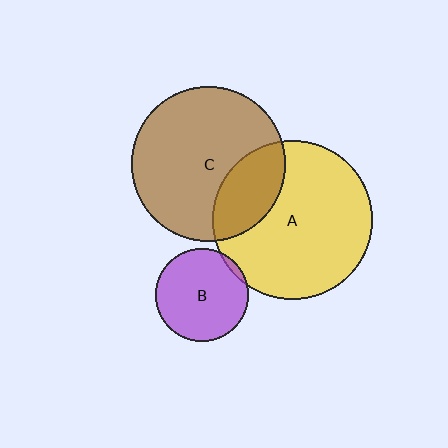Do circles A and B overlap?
Yes.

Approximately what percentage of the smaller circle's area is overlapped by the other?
Approximately 5%.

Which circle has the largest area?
Circle A (yellow).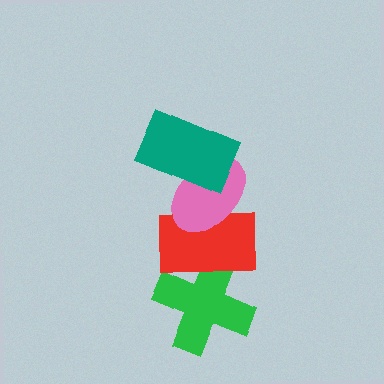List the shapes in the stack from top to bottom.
From top to bottom: the teal rectangle, the pink ellipse, the red rectangle, the green cross.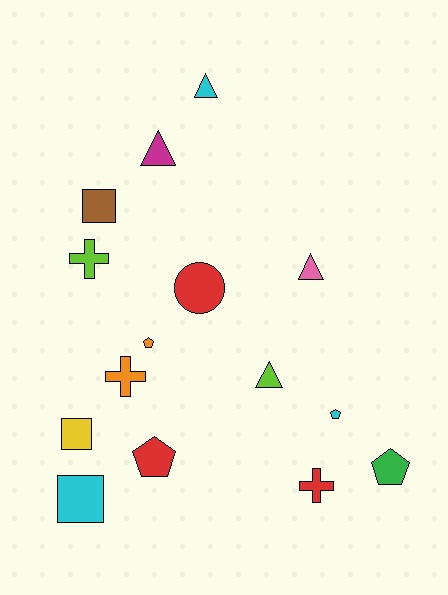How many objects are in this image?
There are 15 objects.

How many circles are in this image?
There is 1 circle.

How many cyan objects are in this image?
There are 3 cyan objects.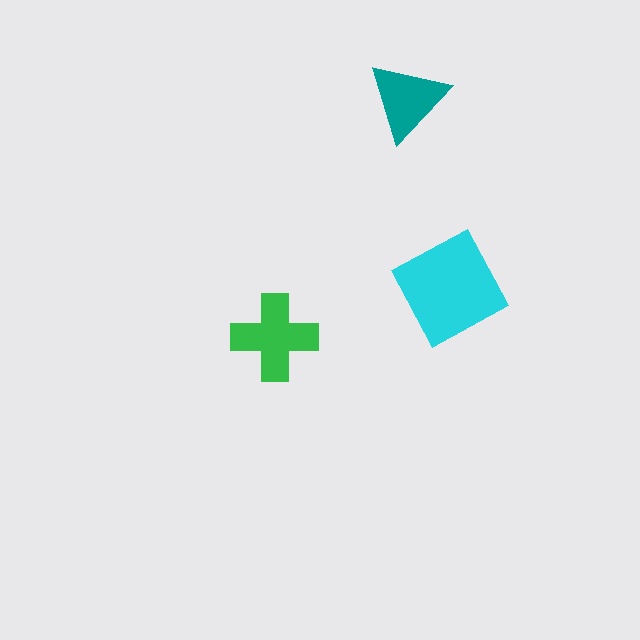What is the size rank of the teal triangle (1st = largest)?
3rd.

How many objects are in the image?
There are 3 objects in the image.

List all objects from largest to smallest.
The cyan diamond, the green cross, the teal triangle.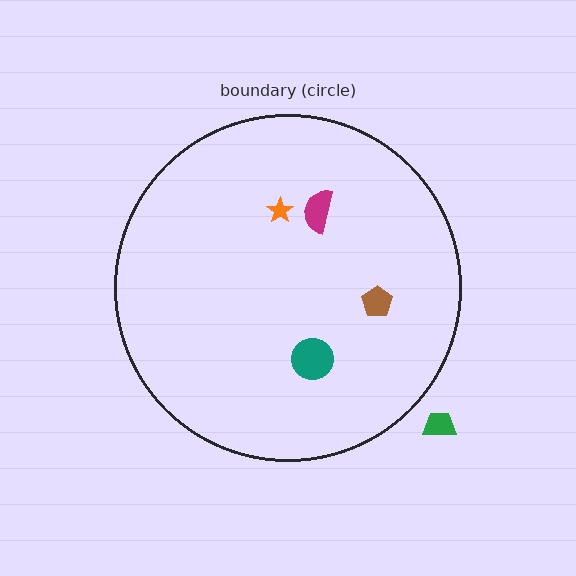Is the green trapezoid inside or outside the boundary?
Outside.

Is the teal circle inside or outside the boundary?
Inside.